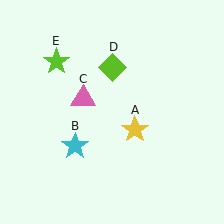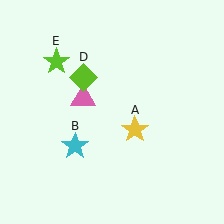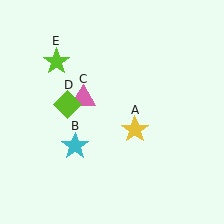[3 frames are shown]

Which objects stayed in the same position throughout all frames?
Yellow star (object A) and cyan star (object B) and pink triangle (object C) and lime star (object E) remained stationary.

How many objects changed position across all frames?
1 object changed position: lime diamond (object D).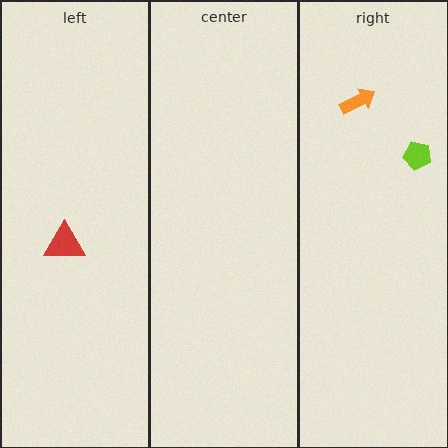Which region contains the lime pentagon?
The right region.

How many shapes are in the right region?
2.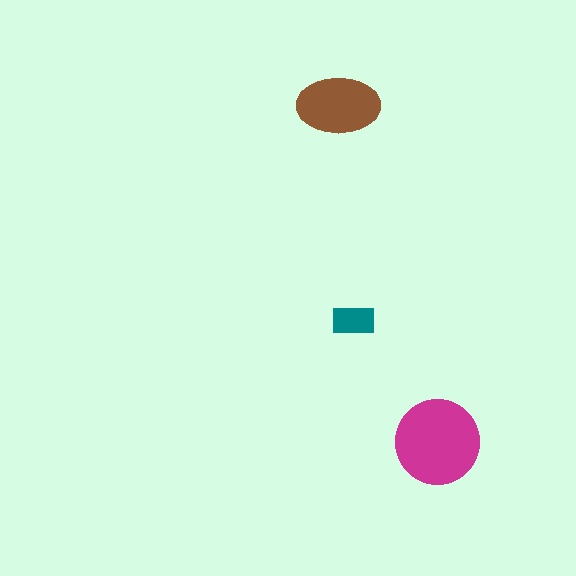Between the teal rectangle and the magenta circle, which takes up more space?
The magenta circle.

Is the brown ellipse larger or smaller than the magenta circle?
Smaller.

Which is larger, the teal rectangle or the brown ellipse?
The brown ellipse.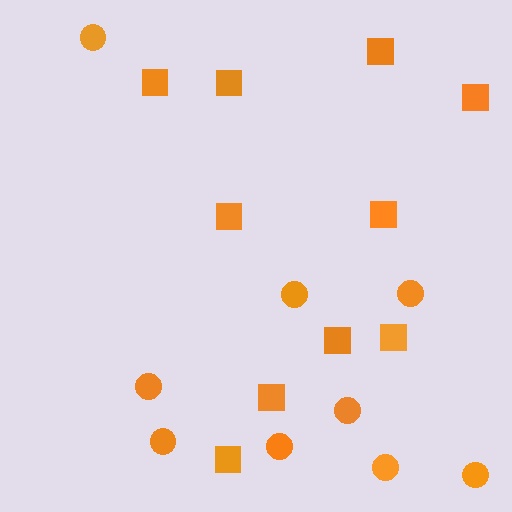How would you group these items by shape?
There are 2 groups: one group of circles (9) and one group of squares (10).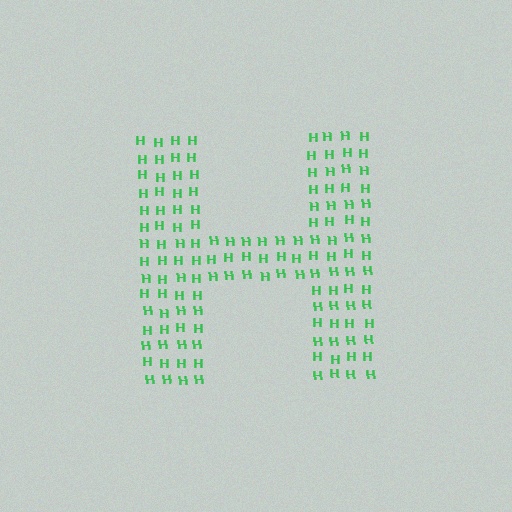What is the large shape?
The large shape is the letter H.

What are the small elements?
The small elements are letter H's.